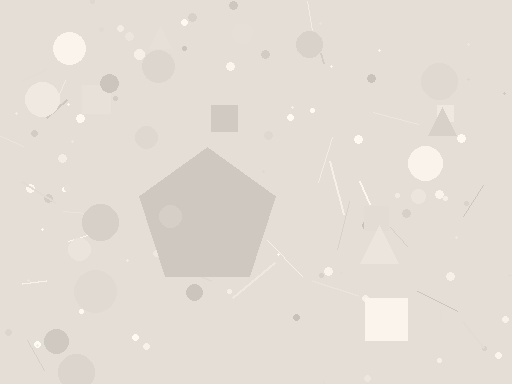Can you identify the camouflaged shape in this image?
The camouflaged shape is a pentagon.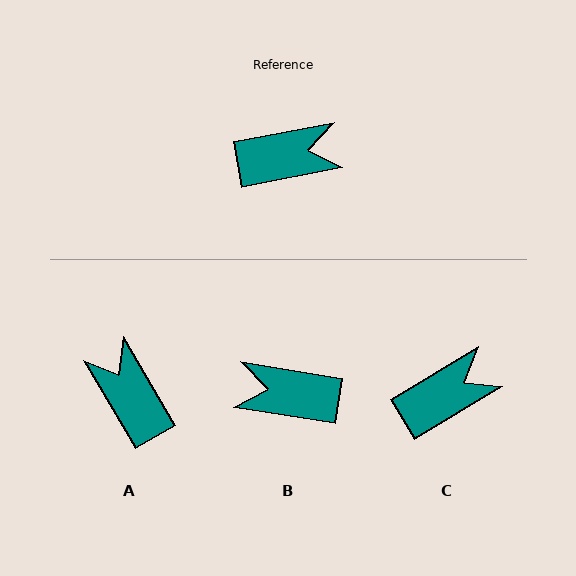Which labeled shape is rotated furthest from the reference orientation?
B, about 160 degrees away.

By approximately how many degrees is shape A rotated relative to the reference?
Approximately 110 degrees counter-clockwise.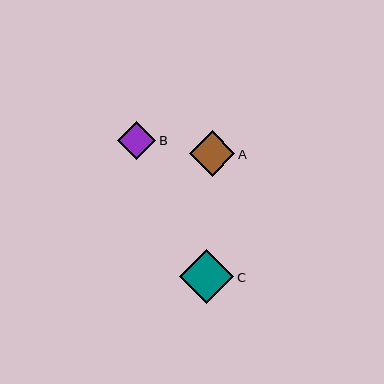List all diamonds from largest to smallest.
From largest to smallest: C, A, B.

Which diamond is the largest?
Diamond C is the largest with a size of approximately 54 pixels.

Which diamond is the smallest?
Diamond B is the smallest with a size of approximately 38 pixels.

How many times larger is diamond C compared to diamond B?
Diamond C is approximately 1.4 times the size of diamond B.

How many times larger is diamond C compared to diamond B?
Diamond C is approximately 1.4 times the size of diamond B.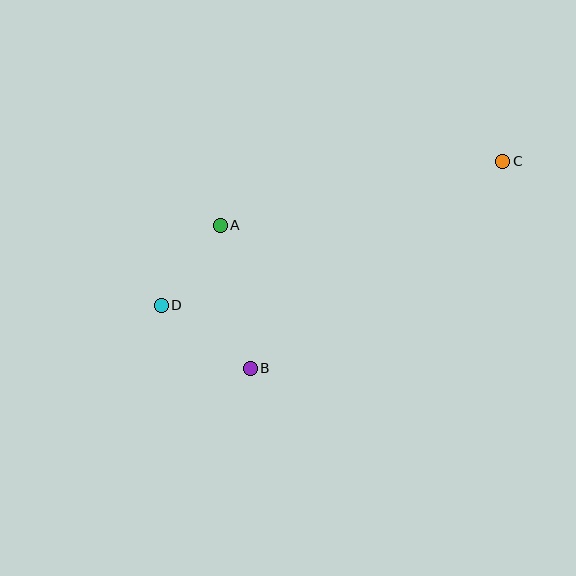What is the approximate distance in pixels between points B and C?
The distance between B and C is approximately 326 pixels.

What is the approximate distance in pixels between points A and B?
The distance between A and B is approximately 146 pixels.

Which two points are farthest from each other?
Points C and D are farthest from each other.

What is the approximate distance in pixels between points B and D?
The distance between B and D is approximately 109 pixels.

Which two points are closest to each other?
Points A and D are closest to each other.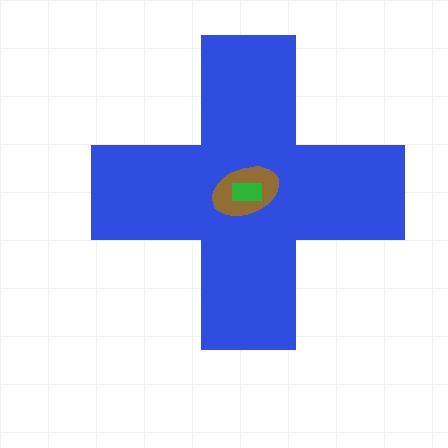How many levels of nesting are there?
3.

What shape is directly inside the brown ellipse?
The green rectangle.